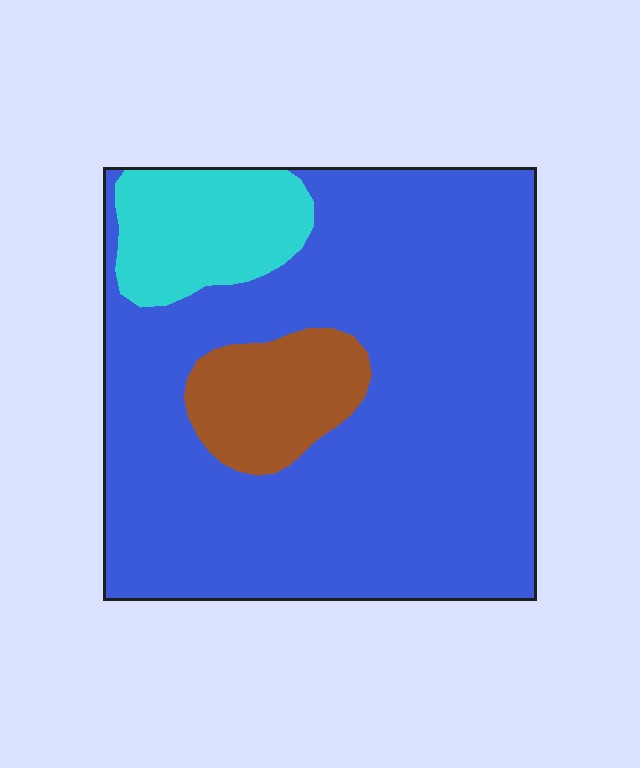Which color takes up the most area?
Blue, at roughly 80%.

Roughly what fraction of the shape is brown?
Brown covers around 10% of the shape.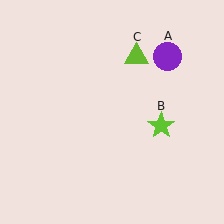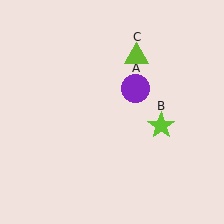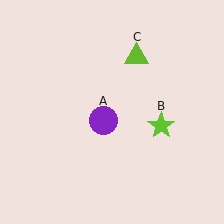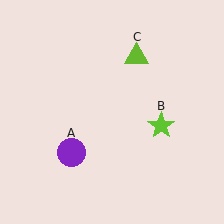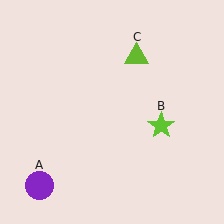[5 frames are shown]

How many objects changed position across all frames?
1 object changed position: purple circle (object A).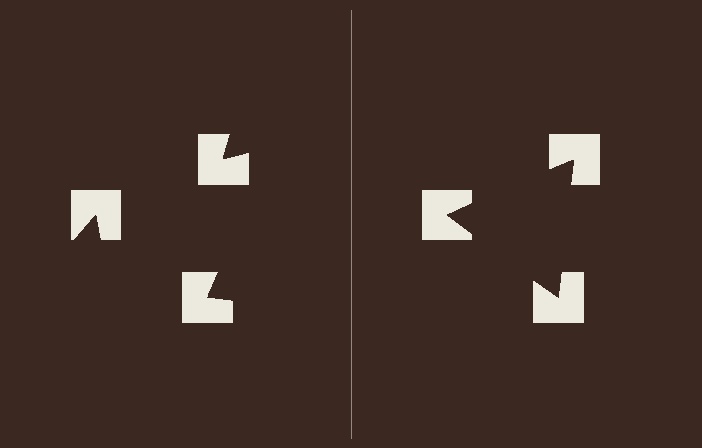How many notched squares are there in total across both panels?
6 — 3 on each side.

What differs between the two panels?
The notched squares are positioned identically on both sides; only the wedge orientations differ. On the right they align to a triangle; on the left they are misaligned.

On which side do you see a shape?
An illusory triangle appears on the right side. On the left side the wedge cuts are rotated, so no coherent shape forms.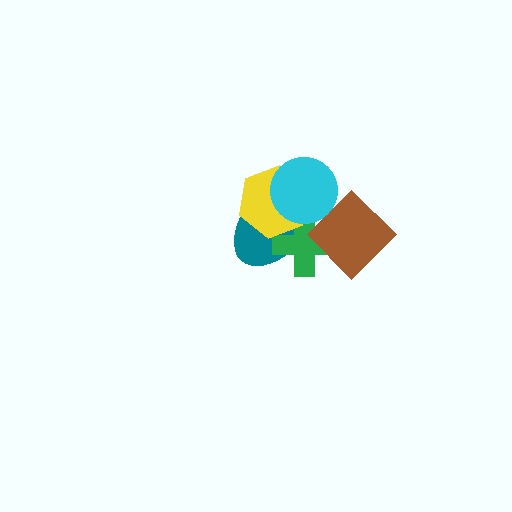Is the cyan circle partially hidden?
No, no other shape covers it.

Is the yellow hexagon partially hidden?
Yes, it is partially covered by another shape.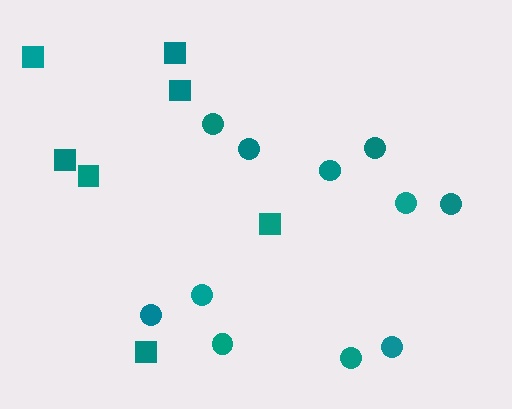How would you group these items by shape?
There are 2 groups: one group of squares (7) and one group of circles (11).